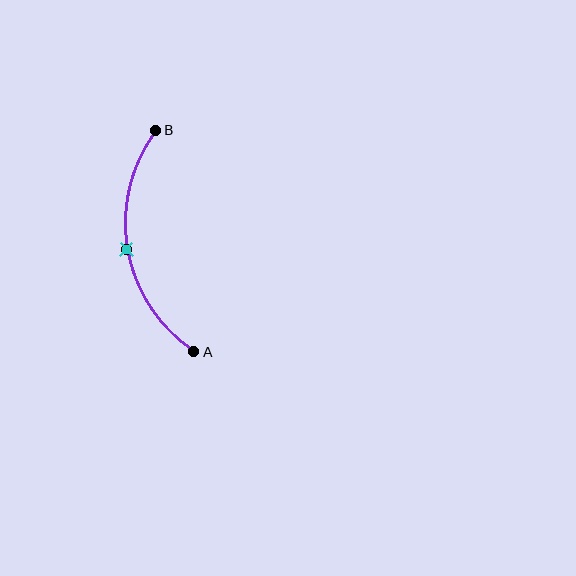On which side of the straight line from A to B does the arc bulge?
The arc bulges to the left of the straight line connecting A and B.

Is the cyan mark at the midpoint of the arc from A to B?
Yes. The cyan mark lies on the arc at equal arc-length from both A and B — it is the arc midpoint.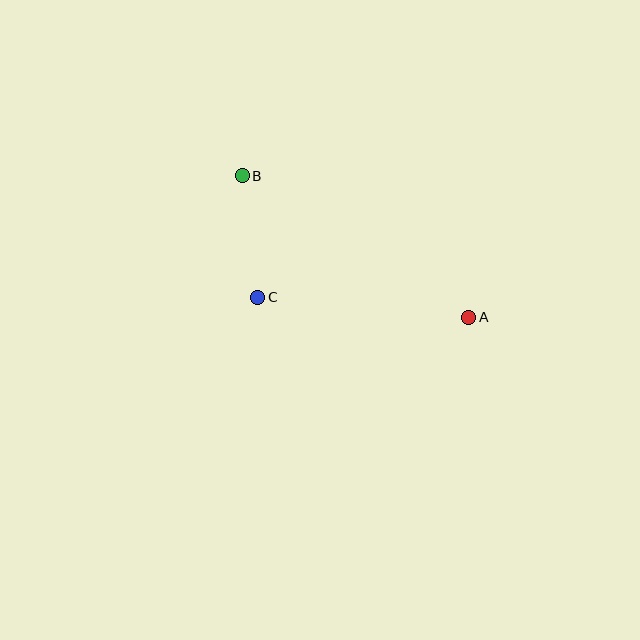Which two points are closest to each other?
Points B and C are closest to each other.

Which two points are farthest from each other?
Points A and B are farthest from each other.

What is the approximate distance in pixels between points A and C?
The distance between A and C is approximately 212 pixels.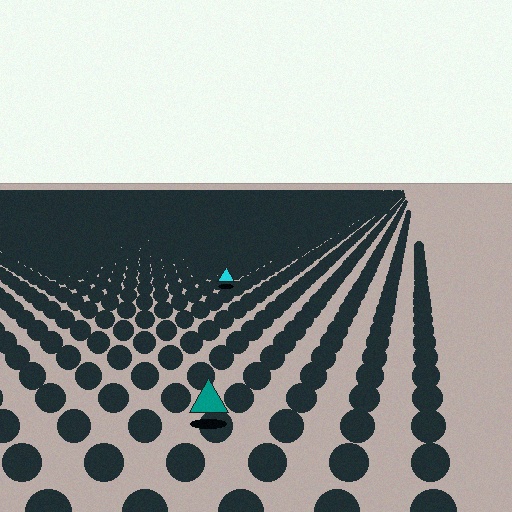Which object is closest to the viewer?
The teal triangle is closest. The texture marks near it are larger and more spread out.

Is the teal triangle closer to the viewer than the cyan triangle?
Yes. The teal triangle is closer — you can tell from the texture gradient: the ground texture is coarser near it.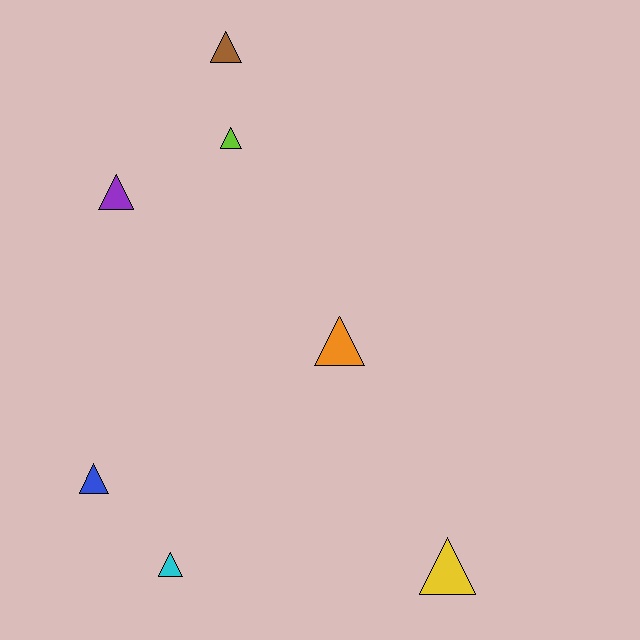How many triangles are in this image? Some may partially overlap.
There are 7 triangles.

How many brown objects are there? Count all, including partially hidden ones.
There is 1 brown object.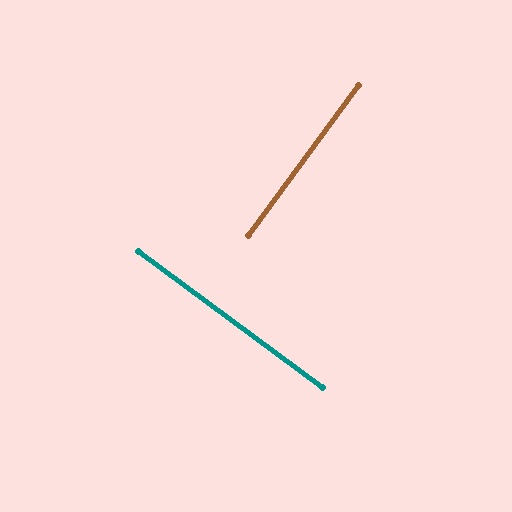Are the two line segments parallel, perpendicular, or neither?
Perpendicular — they meet at approximately 90°.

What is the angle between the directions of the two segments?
Approximately 90 degrees.